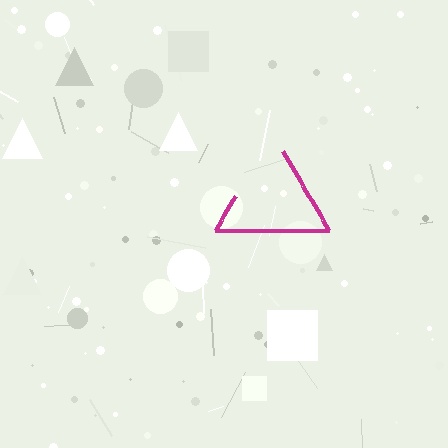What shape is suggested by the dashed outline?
The dashed outline suggests a triangle.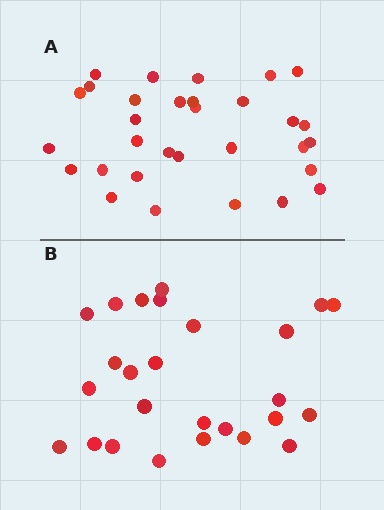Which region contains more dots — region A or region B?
Region A (the top region) has more dots.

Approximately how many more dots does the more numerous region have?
Region A has about 5 more dots than region B.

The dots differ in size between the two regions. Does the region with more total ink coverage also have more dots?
No. Region B has more total ink coverage because its dots are larger, but region A actually contains more individual dots. Total area can be misleading — the number of items is what matters here.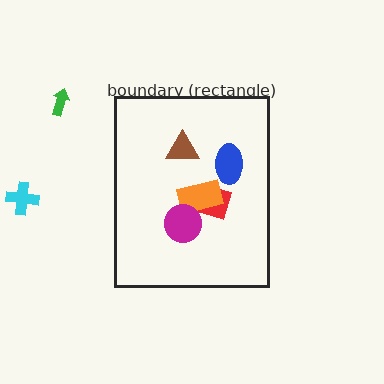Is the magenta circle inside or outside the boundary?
Inside.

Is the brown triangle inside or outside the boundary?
Inside.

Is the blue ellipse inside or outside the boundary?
Inside.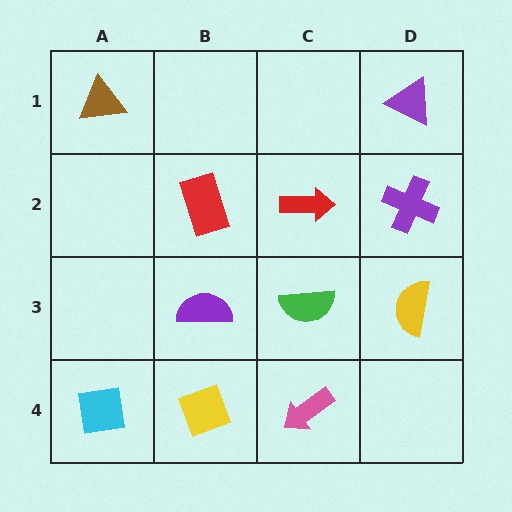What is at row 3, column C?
A green semicircle.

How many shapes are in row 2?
3 shapes.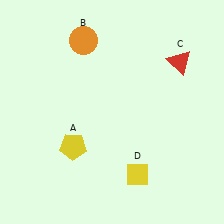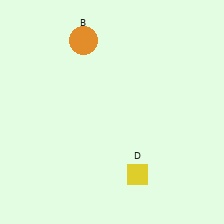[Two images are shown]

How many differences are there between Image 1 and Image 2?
There are 2 differences between the two images.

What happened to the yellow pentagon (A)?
The yellow pentagon (A) was removed in Image 2. It was in the bottom-left area of Image 1.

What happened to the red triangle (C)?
The red triangle (C) was removed in Image 2. It was in the top-right area of Image 1.